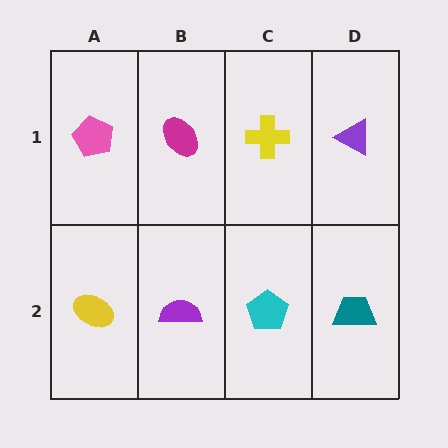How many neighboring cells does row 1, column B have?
3.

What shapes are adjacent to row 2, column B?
A magenta ellipse (row 1, column B), a yellow ellipse (row 2, column A), a cyan pentagon (row 2, column C).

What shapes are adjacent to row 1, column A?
A yellow ellipse (row 2, column A), a magenta ellipse (row 1, column B).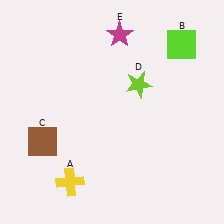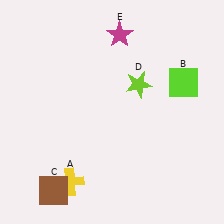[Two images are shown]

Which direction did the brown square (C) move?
The brown square (C) moved down.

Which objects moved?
The objects that moved are: the lime square (B), the brown square (C).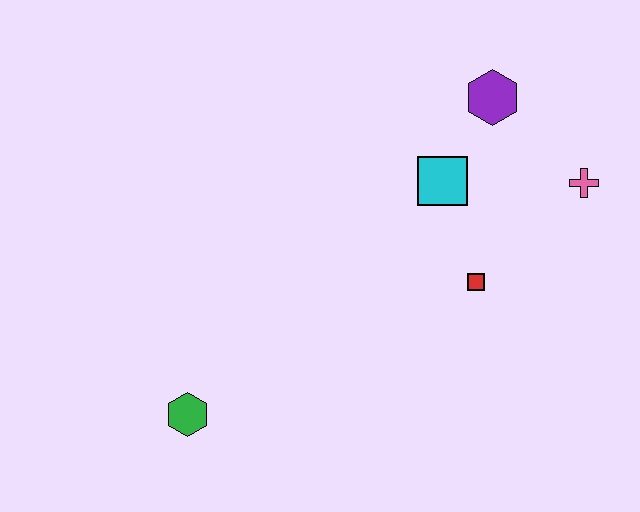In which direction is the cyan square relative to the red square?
The cyan square is above the red square.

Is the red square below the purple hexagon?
Yes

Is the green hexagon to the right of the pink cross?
No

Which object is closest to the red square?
The cyan square is closest to the red square.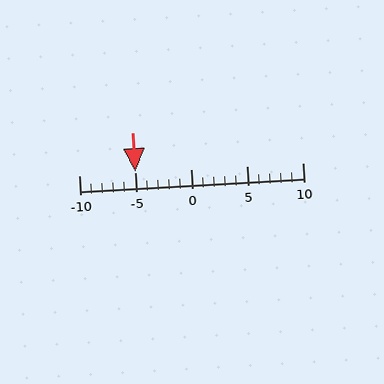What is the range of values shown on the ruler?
The ruler shows values from -10 to 10.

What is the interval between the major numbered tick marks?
The major tick marks are spaced 5 units apart.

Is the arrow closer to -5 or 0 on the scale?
The arrow is closer to -5.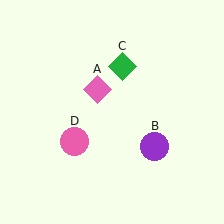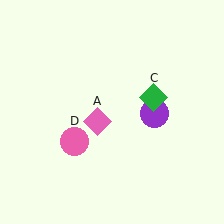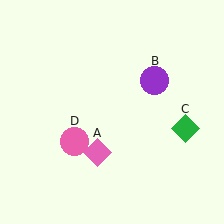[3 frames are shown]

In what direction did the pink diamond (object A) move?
The pink diamond (object A) moved down.